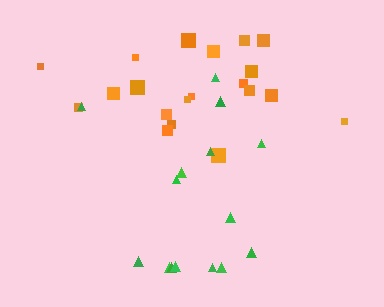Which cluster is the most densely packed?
Orange.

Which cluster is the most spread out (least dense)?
Green.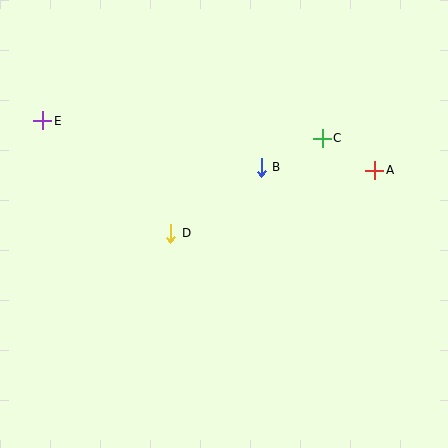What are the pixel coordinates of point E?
Point E is at (43, 121).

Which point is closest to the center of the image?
Point D at (171, 233) is closest to the center.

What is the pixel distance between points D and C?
The distance between D and C is 179 pixels.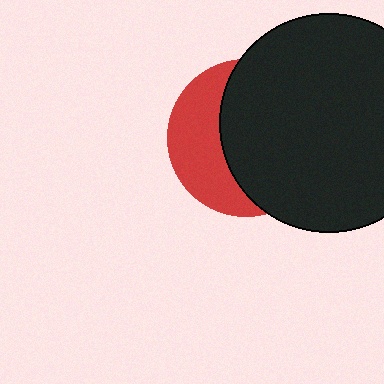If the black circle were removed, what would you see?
You would see the complete red circle.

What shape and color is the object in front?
The object in front is a black circle.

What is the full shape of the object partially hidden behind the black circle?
The partially hidden object is a red circle.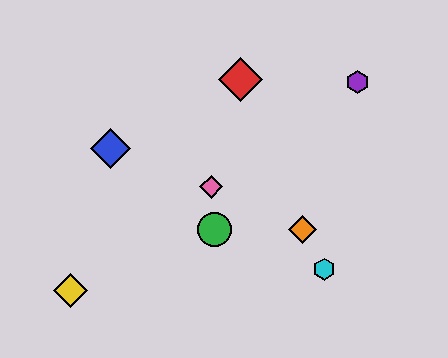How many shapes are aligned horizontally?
2 shapes (the green circle, the orange diamond) are aligned horizontally.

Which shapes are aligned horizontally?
The green circle, the orange diamond are aligned horizontally.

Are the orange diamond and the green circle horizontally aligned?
Yes, both are at y≈230.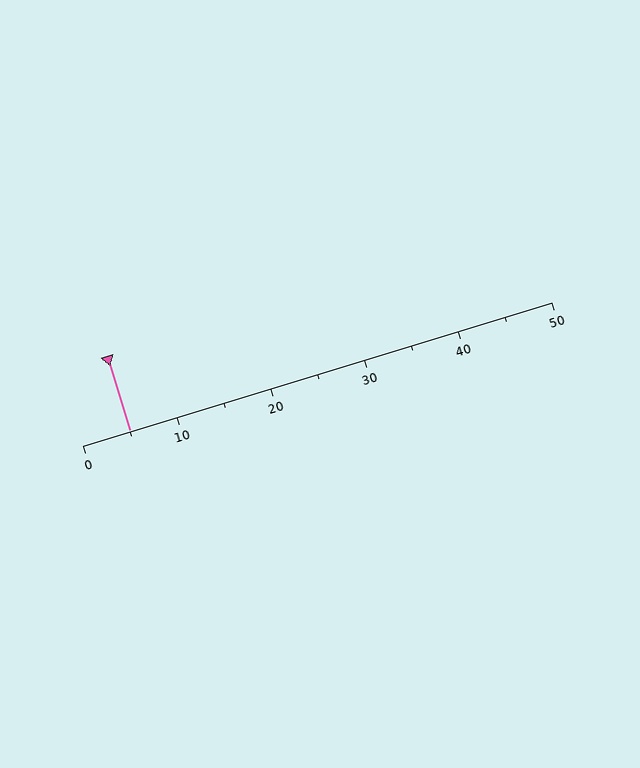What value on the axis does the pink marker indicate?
The marker indicates approximately 5.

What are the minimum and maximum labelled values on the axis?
The axis runs from 0 to 50.